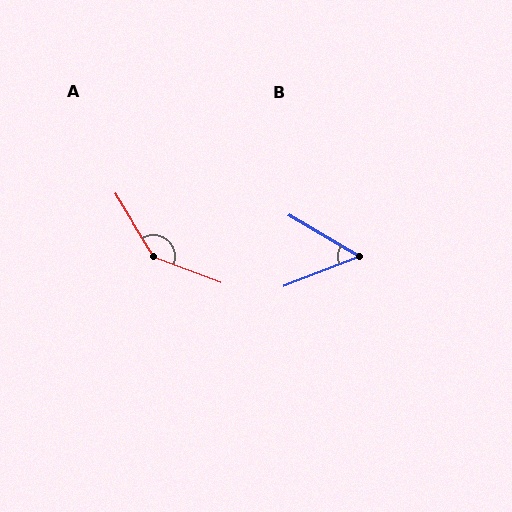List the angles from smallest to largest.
B (52°), A (142°).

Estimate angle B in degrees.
Approximately 52 degrees.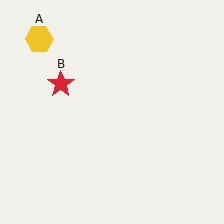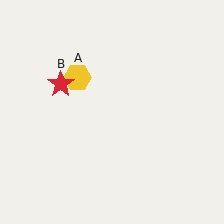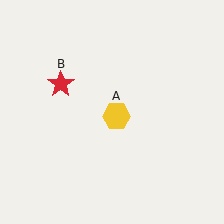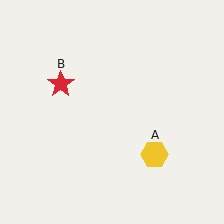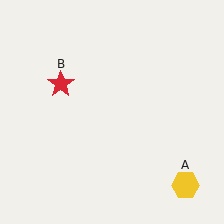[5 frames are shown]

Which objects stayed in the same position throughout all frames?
Red star (object B) remained stationary.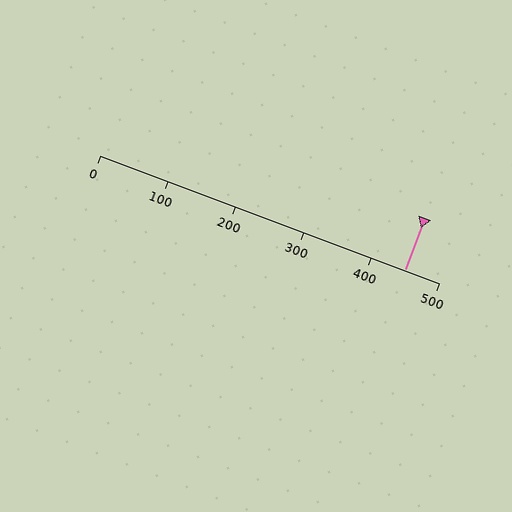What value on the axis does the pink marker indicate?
The marker indicates approximately 450.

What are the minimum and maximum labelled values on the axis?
The axis runs from 0 to 500.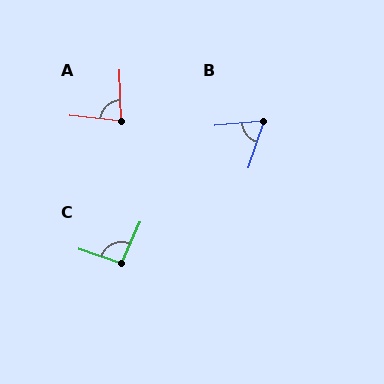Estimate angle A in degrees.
Approximately 82 degrees.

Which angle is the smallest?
B, at approximately 67 degrees.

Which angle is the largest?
C, at approximately 94 degrees.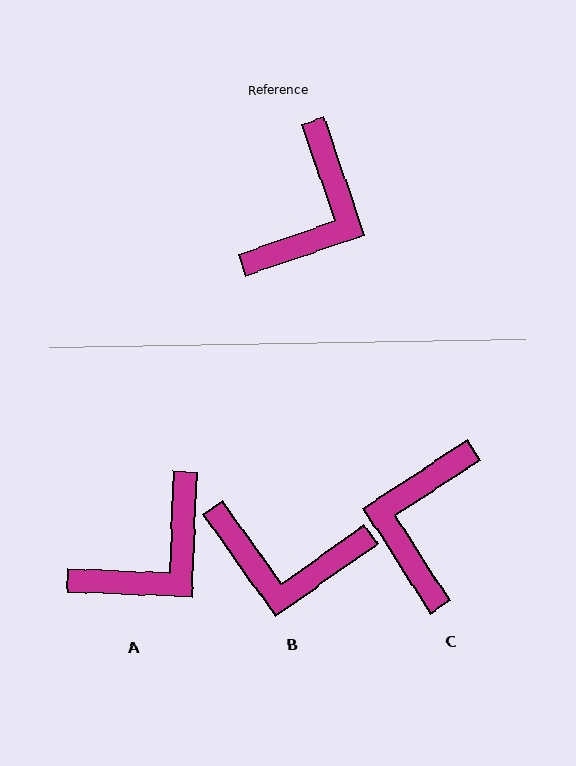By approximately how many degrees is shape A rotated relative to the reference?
Approximately 21 degrees clockwise.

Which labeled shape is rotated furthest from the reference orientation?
C, about 166 degrees away.